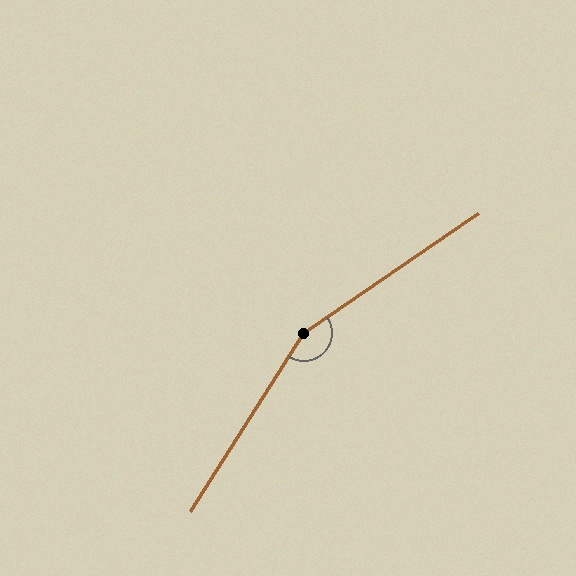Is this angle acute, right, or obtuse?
It is obtuse.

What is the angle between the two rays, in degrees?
Approximately 157 degrees.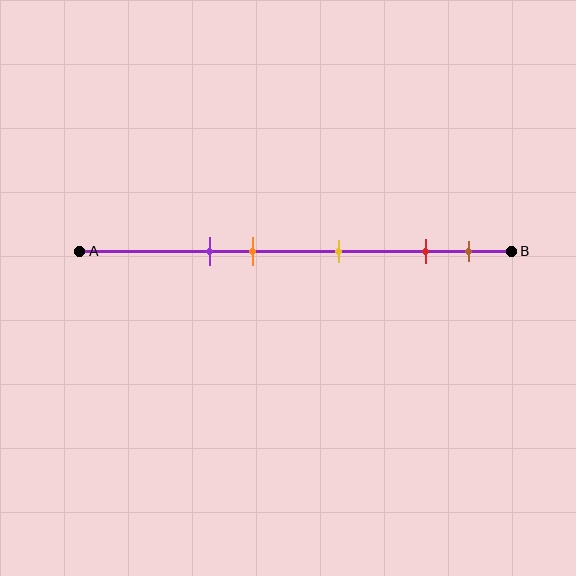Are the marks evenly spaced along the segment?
No, the marks are not evenly spaced.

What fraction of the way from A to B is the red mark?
The red mark is approximately 80% (0.8) of the way from A to B.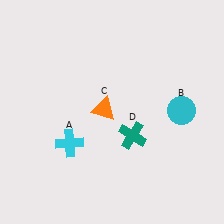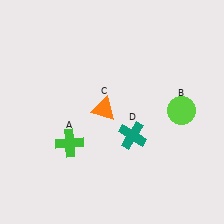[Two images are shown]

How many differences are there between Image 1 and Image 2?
There are 2 differences between the two images.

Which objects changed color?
A changed from cyan to green. B changed from cyan to lime.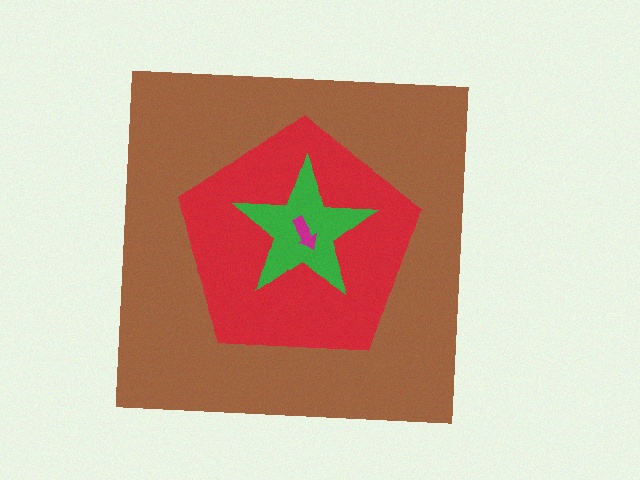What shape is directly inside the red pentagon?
The green star.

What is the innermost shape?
The magenta arrow.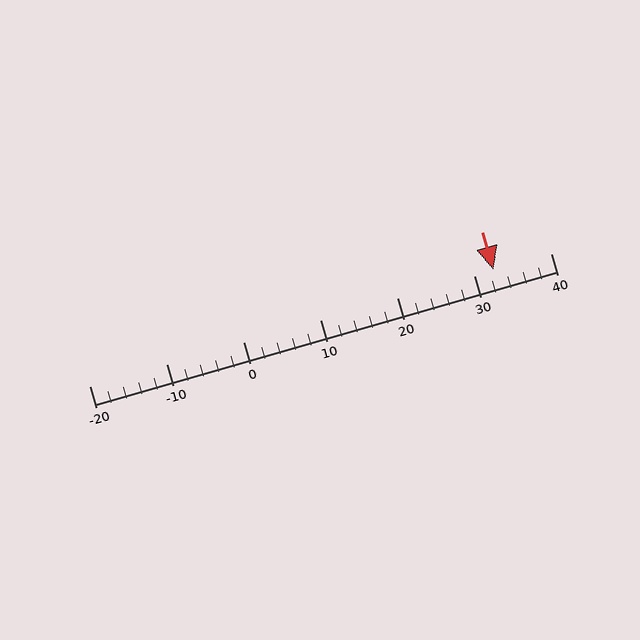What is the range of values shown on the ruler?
The ruler shows values from -20 to 40.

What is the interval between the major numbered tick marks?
The major tick marks are spaced 10 units apart.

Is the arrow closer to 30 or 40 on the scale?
The arrow is closer to 30.